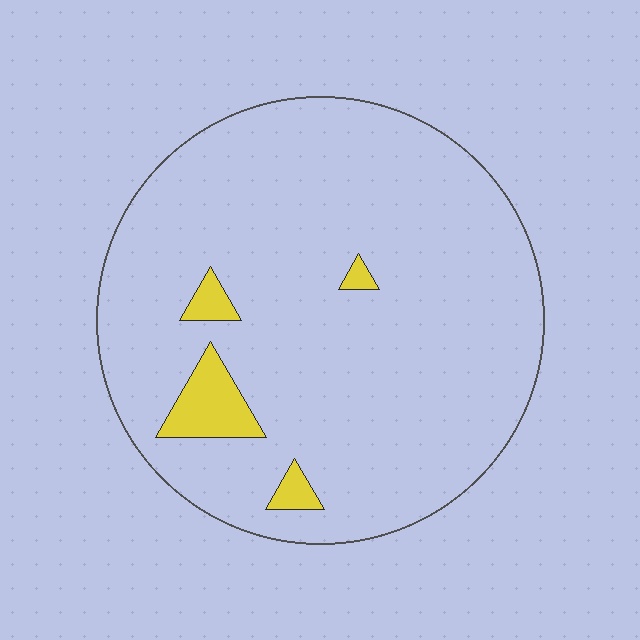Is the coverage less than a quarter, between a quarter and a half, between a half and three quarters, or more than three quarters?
Less than a quarter.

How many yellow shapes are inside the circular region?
4.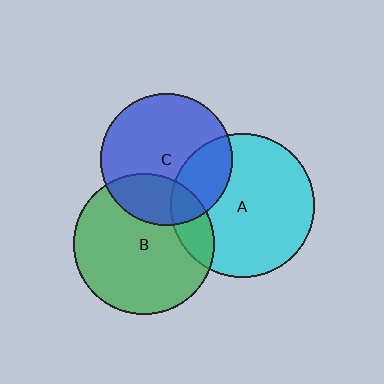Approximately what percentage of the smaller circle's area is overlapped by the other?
Approximately 25%.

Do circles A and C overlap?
Yes.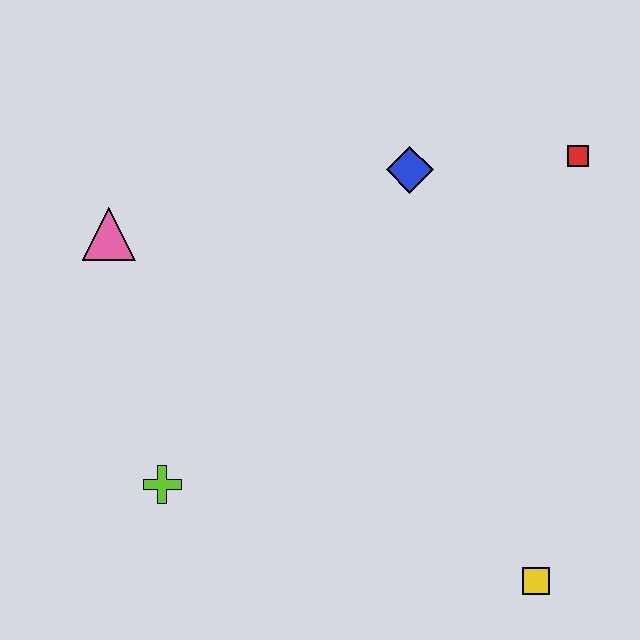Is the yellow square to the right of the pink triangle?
Yes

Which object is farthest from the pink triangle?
The yellow square is farthest from the pink triangle.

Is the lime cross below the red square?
Yes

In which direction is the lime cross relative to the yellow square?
The lime cross is to the left of the yellow square.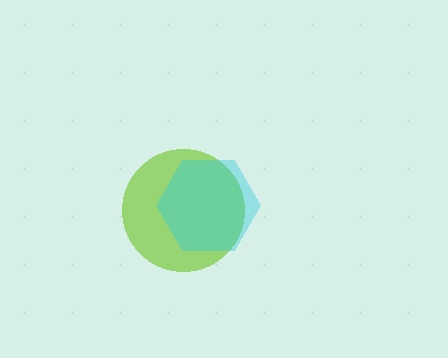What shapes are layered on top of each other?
The layered shapes are: a lime circle, a cyan hexagon.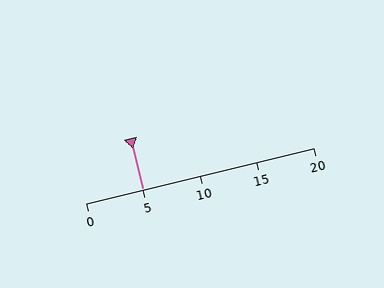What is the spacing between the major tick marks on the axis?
The major ticks are spaced 5 apart.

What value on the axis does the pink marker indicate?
The marker indicates approximately 5.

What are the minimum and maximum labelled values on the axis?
The axis runs from 0 to 20.